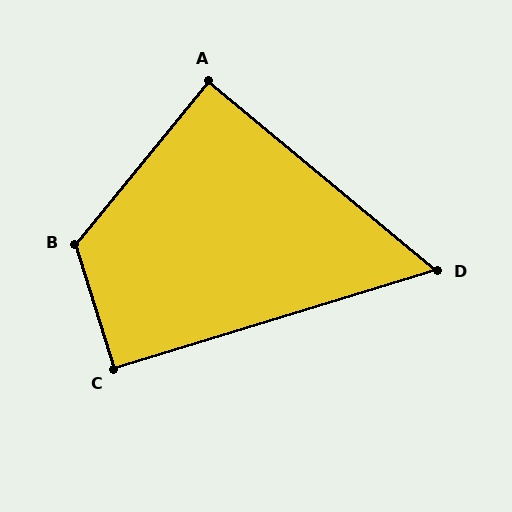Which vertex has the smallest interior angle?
D, at approximately 57 degrees.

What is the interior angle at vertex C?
Approximately 90 degrees (approximately right).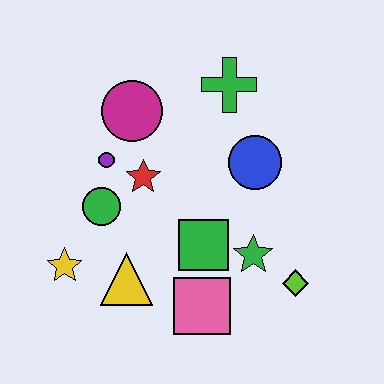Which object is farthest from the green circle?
The lime diamond is farthest from the green circle.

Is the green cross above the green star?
Yes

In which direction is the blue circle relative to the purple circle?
The blue circle is to the right of the purple circle.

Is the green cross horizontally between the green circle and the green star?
Yes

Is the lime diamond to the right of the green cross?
Yes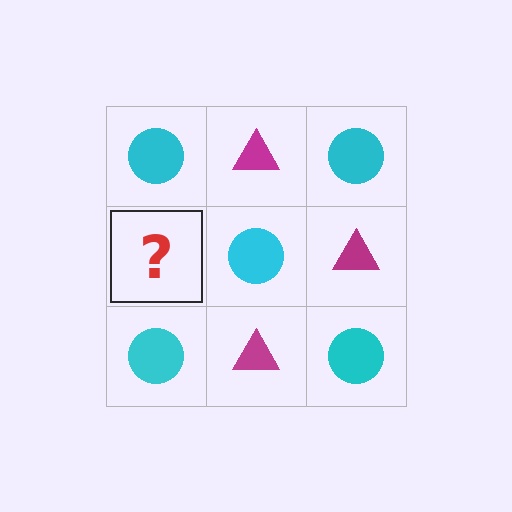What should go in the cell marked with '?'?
The missing cell should contain a magenta triangle.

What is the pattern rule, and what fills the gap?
The rule is that it alternates cyan circle and magenta triangle in a checkerboard pattern. The gap should be filled with a magenta triangle.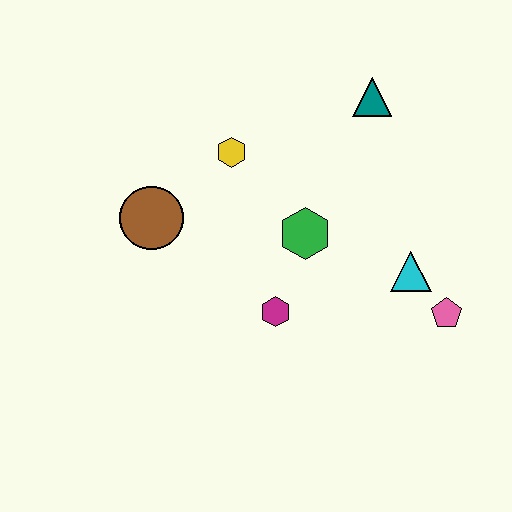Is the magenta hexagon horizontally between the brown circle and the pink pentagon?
Yes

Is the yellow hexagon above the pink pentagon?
Yes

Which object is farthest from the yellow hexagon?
The pink pentagon is farthest from the yellow hexagon.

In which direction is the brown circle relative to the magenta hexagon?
The brown circle is to the left of the magenta hexagon.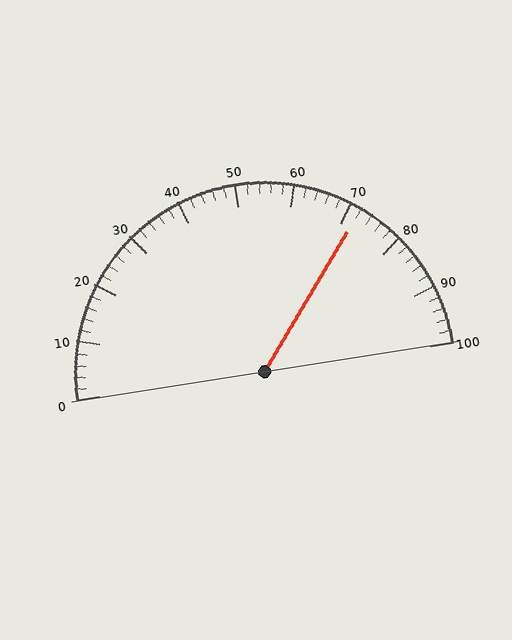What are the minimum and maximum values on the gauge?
The gauge ranges from 0 to 100.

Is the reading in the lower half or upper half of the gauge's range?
The reading is in the upper half of the range (0 to 100).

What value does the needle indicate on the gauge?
The needle indicates approximately 72.